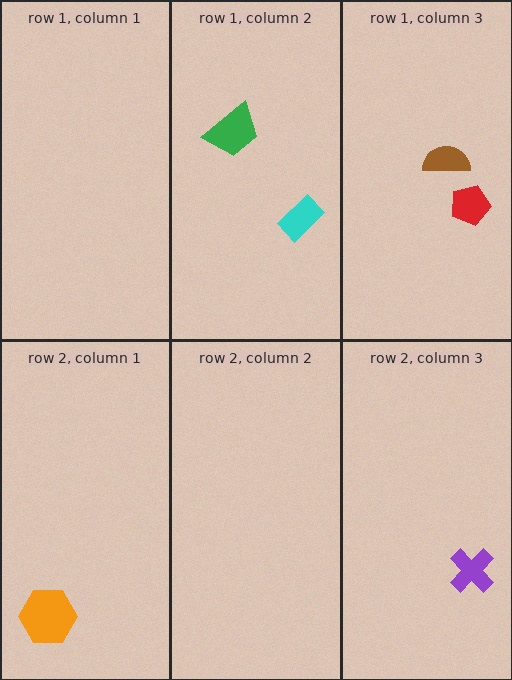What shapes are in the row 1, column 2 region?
The cyan rectangle, the green trapezoid.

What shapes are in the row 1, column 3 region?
The brown semicircle, the red pentagon.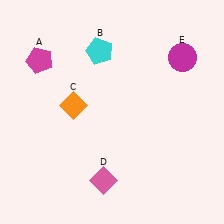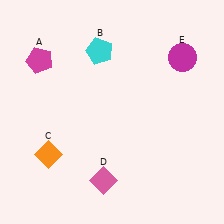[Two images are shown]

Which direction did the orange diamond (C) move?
The orange diamond (C) moved down.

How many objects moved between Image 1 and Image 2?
1 object moved between the two images.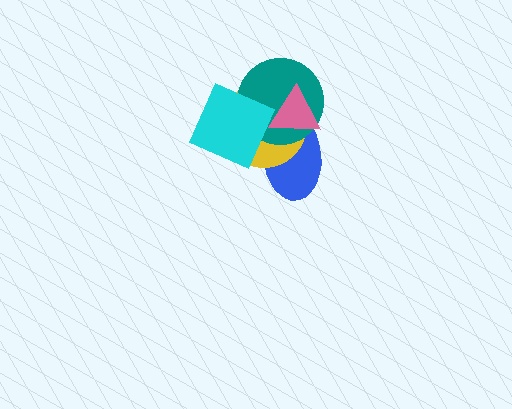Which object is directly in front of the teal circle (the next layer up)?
The cyan square is directly in front of the teal circle.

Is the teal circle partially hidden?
Yes, it is partially covered by another shape.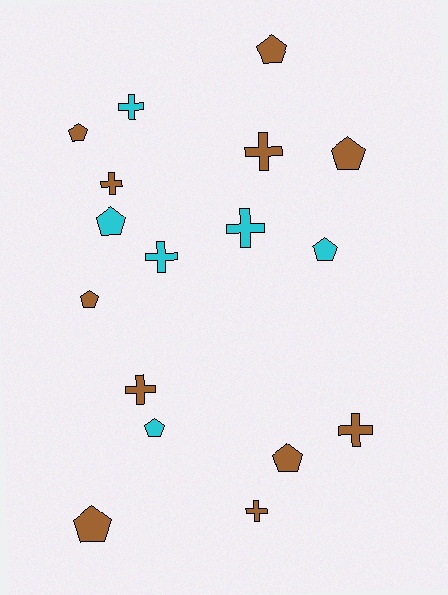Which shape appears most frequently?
Pentagon, with 9 objects.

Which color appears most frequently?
Brown, with 11 objects.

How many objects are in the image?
There are 17 objects.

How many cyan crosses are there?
There are 3 cyan crosses.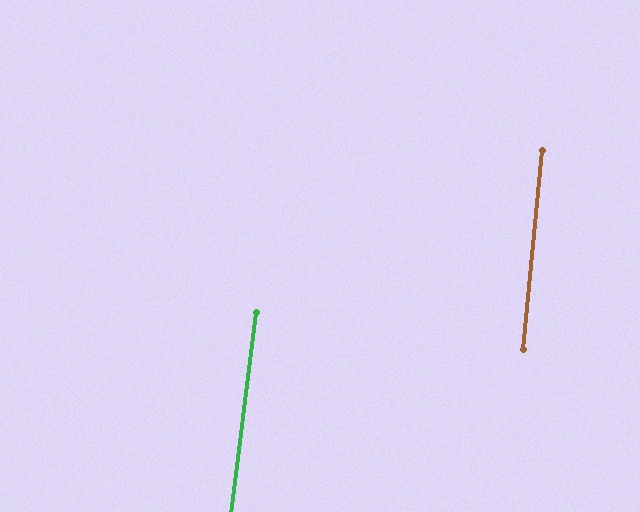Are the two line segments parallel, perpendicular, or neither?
Parallel — their directions differ by only 1.9°.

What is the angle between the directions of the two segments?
Approximately 2 degrees.